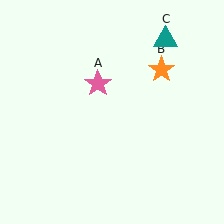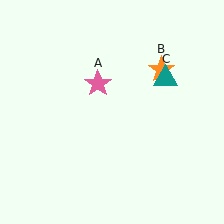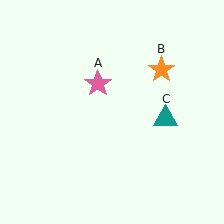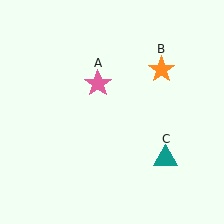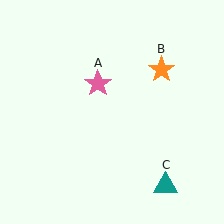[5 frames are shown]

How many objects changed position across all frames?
1 object changed position: teal triangle (object C).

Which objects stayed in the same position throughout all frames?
Pink star (object A) and orange star (object B) remained stationary.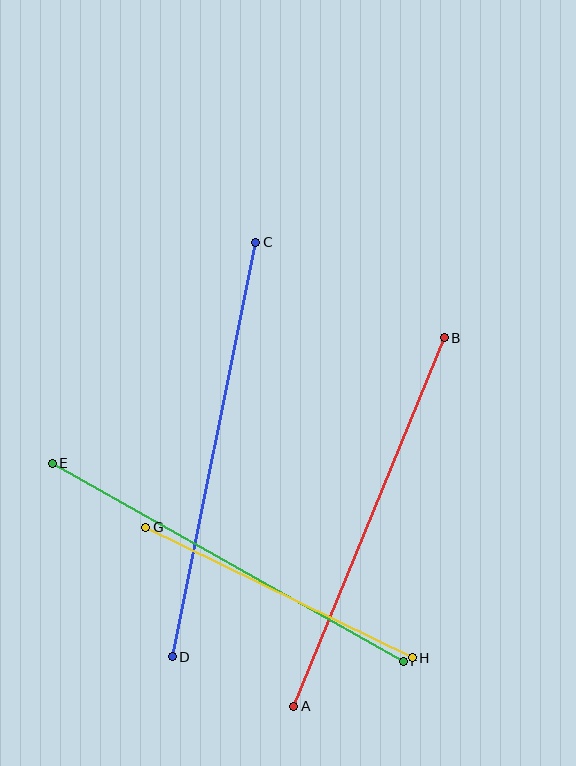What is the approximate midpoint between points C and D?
The midpoint is at approximately (214, 450) pixels.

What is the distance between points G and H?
The distance is approximately 297 pixels.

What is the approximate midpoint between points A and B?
The midpoint is at approximately (369, 522) pixels.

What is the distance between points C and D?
The distance is approximately 423 pixels.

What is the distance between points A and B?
The distance is approximately 398 pixels.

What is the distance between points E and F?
The distance is approximately 403 pixels.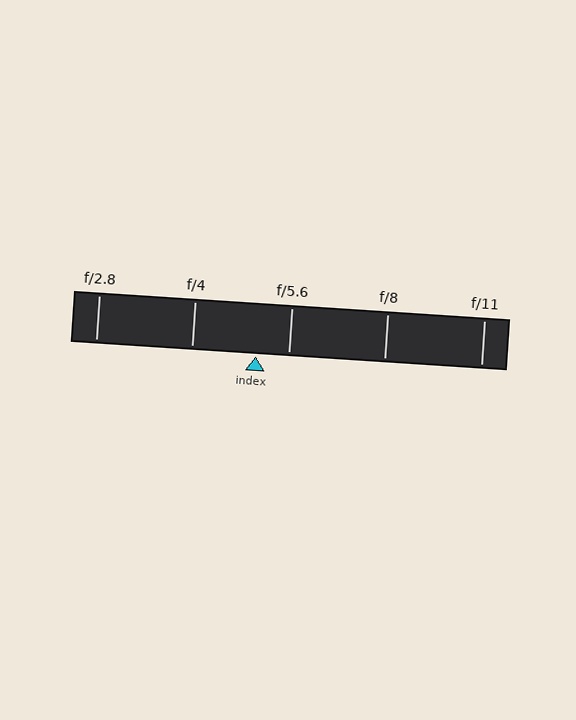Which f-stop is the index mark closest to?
The index mark is closest to f/5.6.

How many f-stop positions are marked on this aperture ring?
There are 5 f-stop positions marked.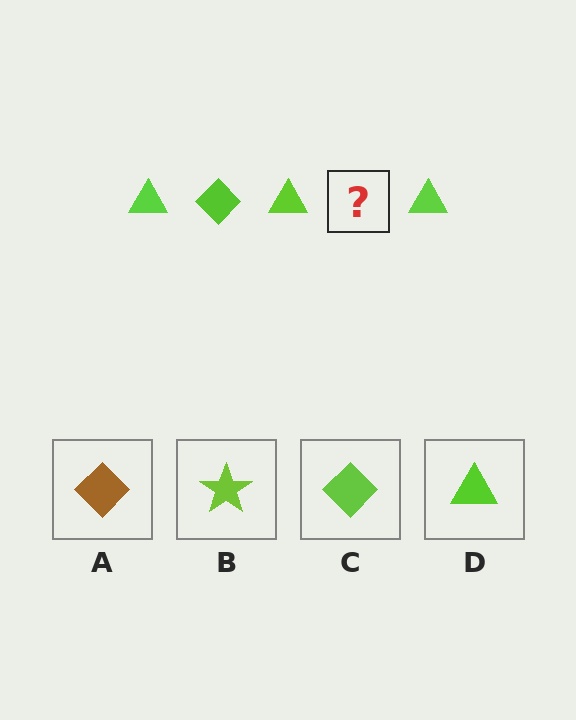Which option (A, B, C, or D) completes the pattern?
C.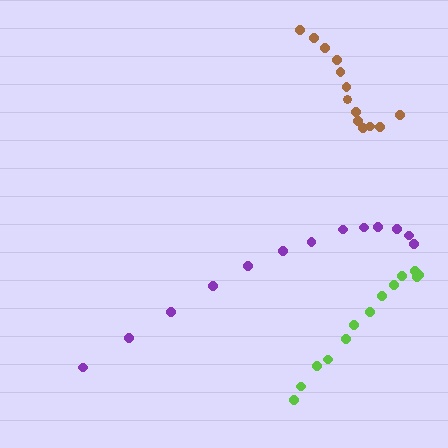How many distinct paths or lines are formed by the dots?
There are 3 distinct paths.